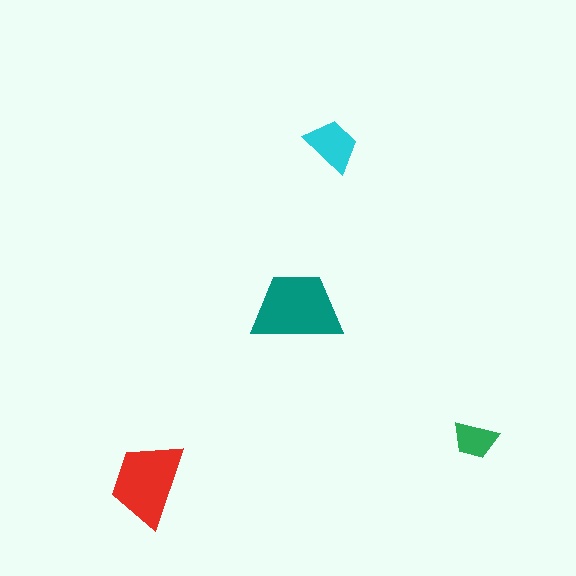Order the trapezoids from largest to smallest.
the teal one, the red one, the cyan one, the green one.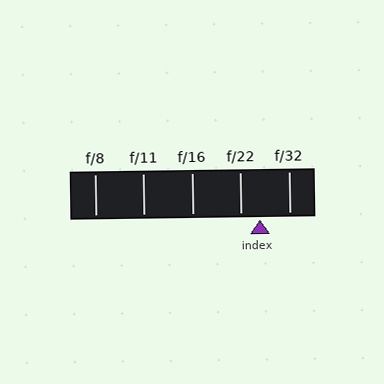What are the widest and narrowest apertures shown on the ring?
The widest aperture shown is f/8 and the narrowest is f/32.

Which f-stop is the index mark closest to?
The index mark is closest to f/22.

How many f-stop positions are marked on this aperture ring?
There are 5 f-stop positions marked.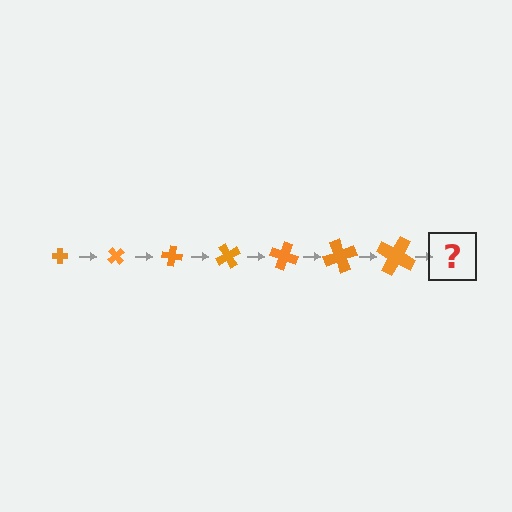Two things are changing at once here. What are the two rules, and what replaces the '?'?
The two rules are that the cross grows larger each step and it rotates 50 degrees each step. The '?' should be a cross, larger than the previous one and rotated 350 degrees from the start.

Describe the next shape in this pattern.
It should be a cross, larger than the previous one and rotated 350 degrees from the start.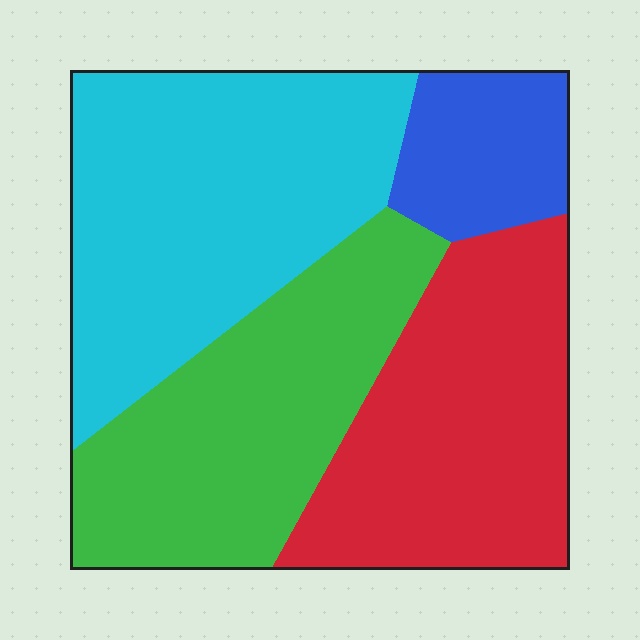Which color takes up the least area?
Blue, at roughly 10%.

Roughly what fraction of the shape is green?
Green covers 28% of the shape.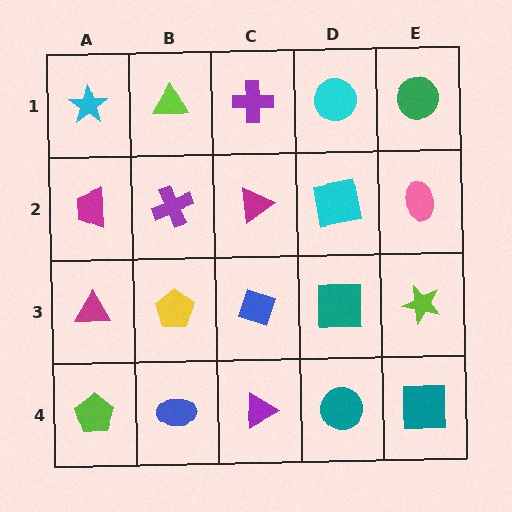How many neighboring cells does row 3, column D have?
4.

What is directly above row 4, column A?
A magenta triangle.